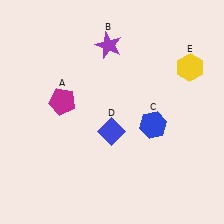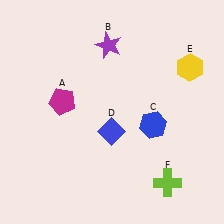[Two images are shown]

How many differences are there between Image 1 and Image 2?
There is 1 difference between the two images.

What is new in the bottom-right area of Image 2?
A lime cross (F) was added in the bottom-right area of Image 2.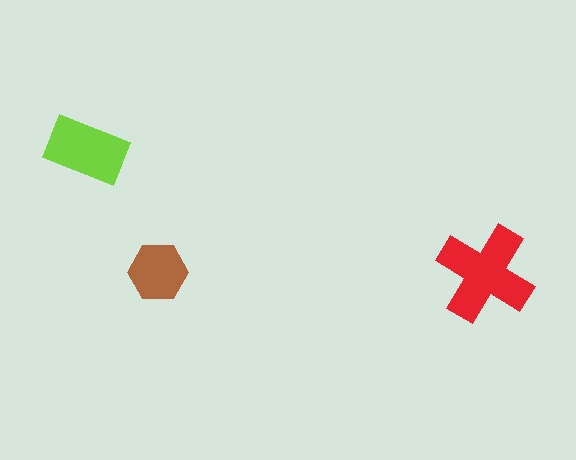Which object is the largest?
The red cross.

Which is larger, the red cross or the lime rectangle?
The red cross.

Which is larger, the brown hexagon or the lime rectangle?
The lime rectangle.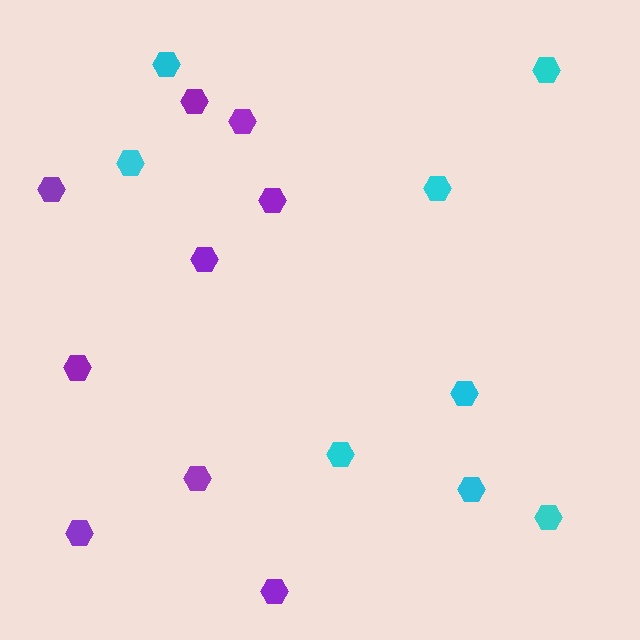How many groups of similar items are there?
There are 2 groups: one group of cyan hexagons (8) and one group of purple hexagons (9).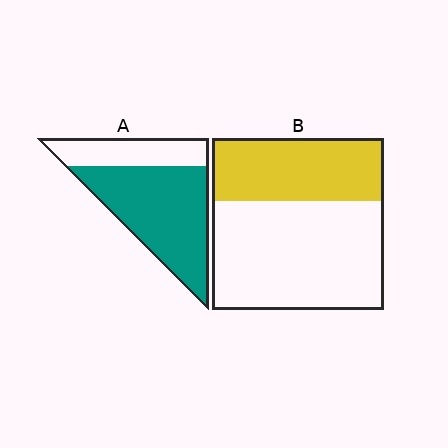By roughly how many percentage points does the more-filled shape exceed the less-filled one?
By roughly 35 percentage points (A over B).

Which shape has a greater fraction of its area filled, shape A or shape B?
Shape A.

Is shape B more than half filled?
No.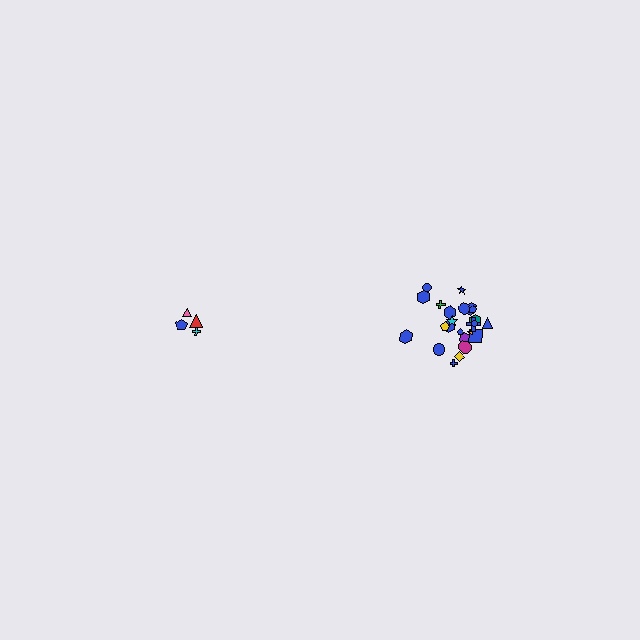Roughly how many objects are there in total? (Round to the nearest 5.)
Roughly 30 objects in total.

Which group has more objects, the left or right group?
The right group.